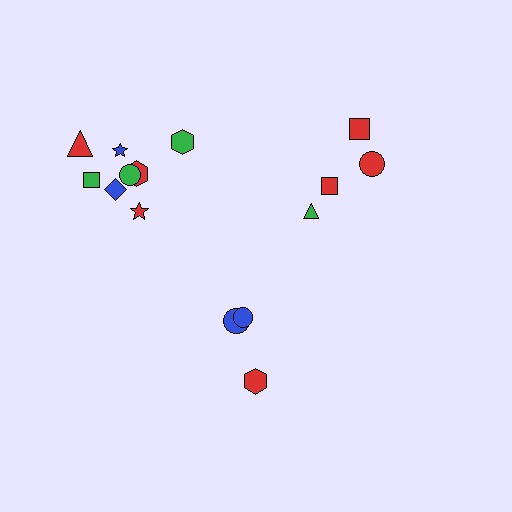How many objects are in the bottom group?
There are 3 objects.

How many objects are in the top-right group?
There are 4 objects.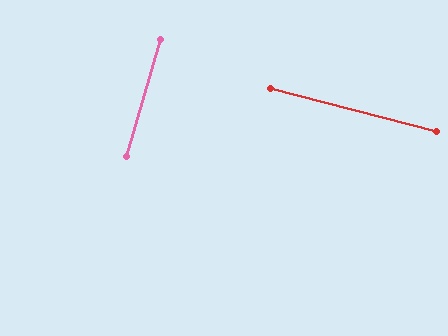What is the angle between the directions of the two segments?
Approximately 88 degrees.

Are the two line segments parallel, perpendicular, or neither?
Perpendicular — they meet at approximately 88°.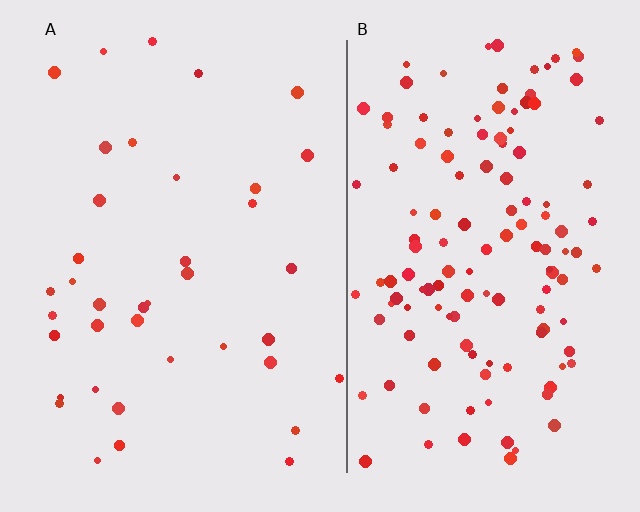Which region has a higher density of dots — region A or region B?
B (the right).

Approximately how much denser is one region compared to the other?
Approximately 3.4× — region B over region A.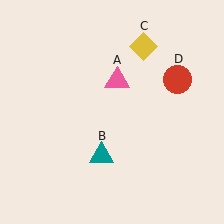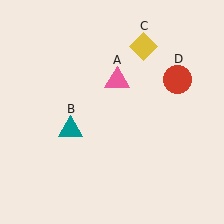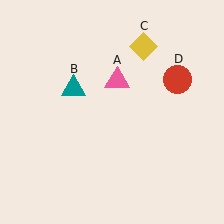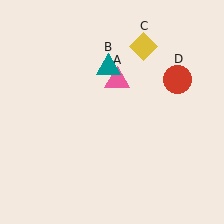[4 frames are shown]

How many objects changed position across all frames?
1 object changed position: teal triangle (object B).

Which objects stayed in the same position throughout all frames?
Pink triangle (object A) and yellow diamond (object C) and red circle (object D) remained stationary.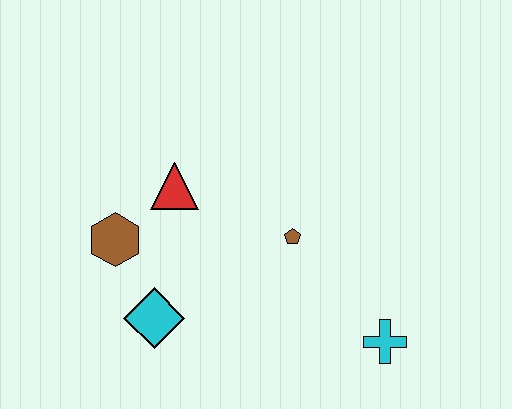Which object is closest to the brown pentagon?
The red triangle is closest to the brown pentagon.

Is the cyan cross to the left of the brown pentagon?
No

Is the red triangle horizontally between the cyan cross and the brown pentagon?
No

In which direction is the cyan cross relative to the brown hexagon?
The cyan cross is to the right of the brown hexagon.